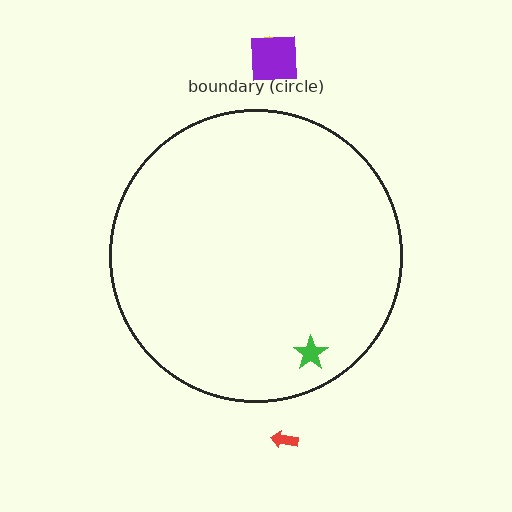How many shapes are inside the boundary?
1 inside, 3 outside.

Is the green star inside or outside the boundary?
Inside.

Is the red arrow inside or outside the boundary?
Outside.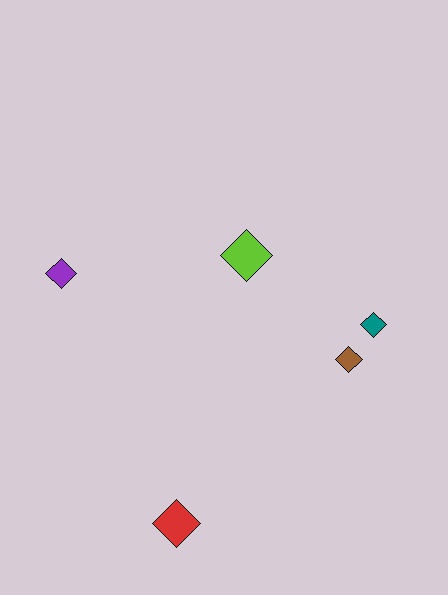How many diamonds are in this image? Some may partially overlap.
There are 5 diamonds.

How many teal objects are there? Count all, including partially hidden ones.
There is 1 teal object.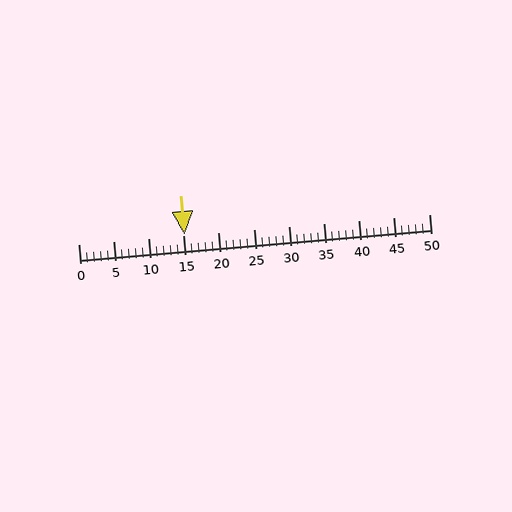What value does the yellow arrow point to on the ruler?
The yellow arrow points to approximately 15.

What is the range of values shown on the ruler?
The ruler shows values from 0 to 50.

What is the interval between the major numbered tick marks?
The major tick marks are spaced 5 units apart.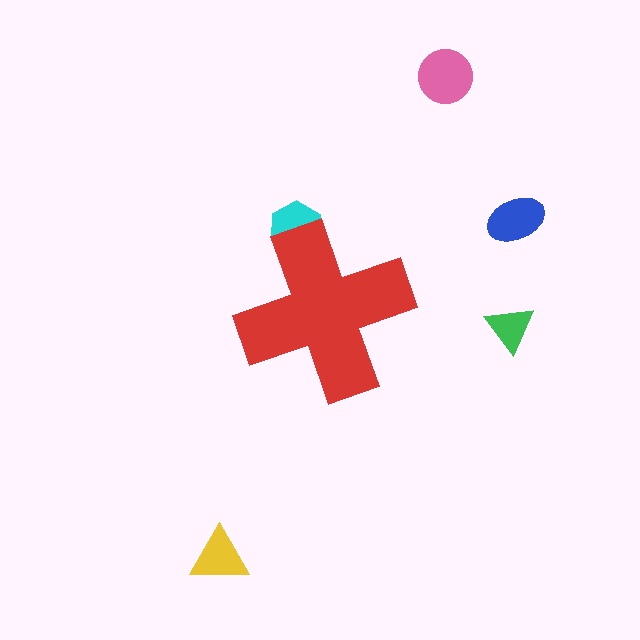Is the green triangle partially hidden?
No, the green triangle is fully visible.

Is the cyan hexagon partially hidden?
Yes, the cyan hexagon is partially hidden behind the red cross.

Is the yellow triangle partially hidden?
No, the yellow triangle is fully visible.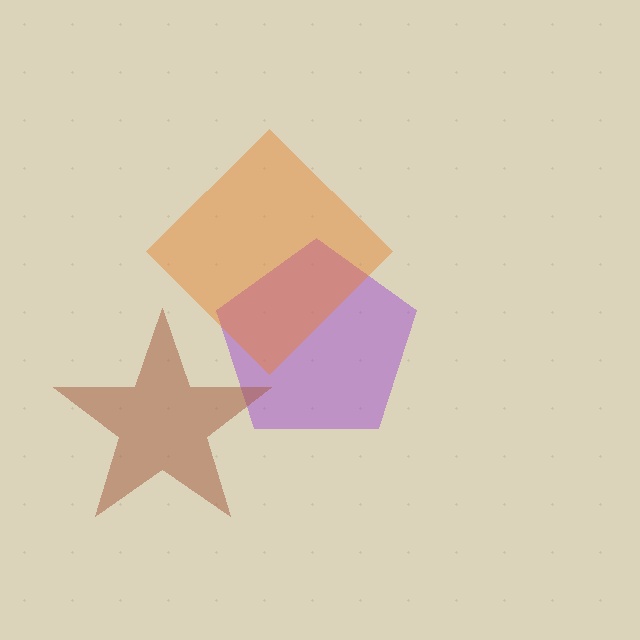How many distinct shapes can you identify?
There are 3 distinct shapes: a purple pentagon, an orange diamond, a brown star.